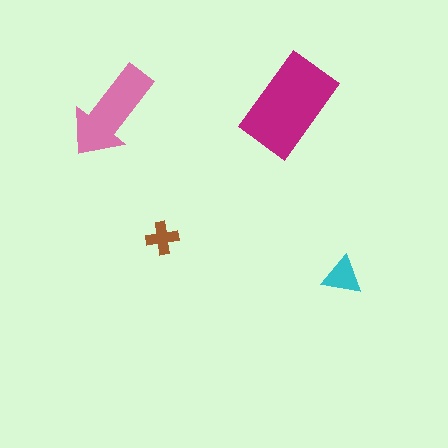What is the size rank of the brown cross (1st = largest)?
4th.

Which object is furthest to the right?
The cyan triangle is rightmost.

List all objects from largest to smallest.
The magenta rectangle, the pink arrow, the cyan triangle, the brown cross.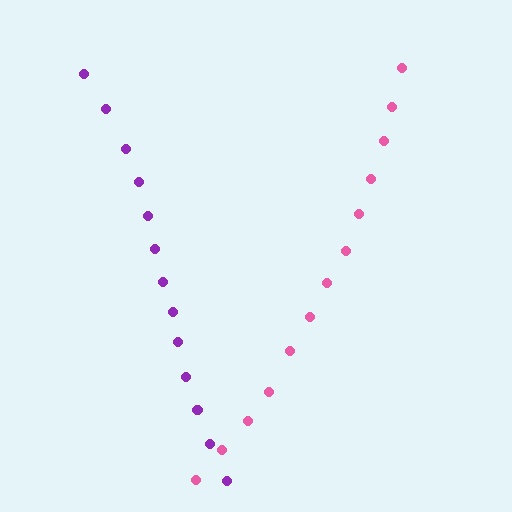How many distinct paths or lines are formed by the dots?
There are 2 distinct paths.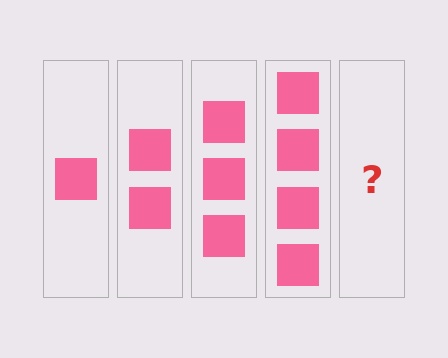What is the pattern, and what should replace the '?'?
The pattern is that each step adds one more square. The '?' should be 5 squares.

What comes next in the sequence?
The next element should be 5 squares.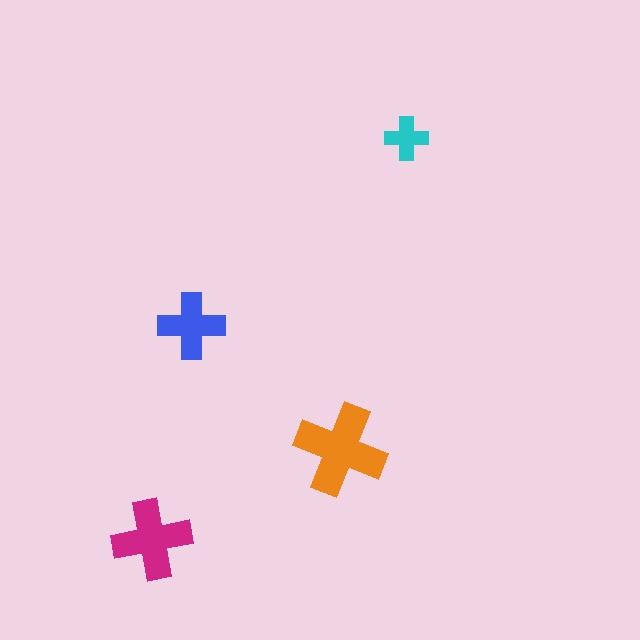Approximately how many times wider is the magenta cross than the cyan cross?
About 2 times wider.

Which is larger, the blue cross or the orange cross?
The orange one.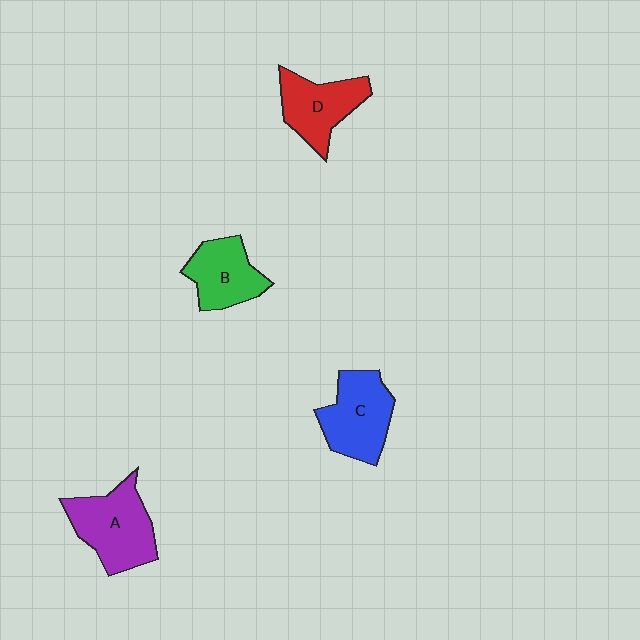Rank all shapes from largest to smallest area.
From largest to smallest: A (purple), C (blue), D (red), B (green).